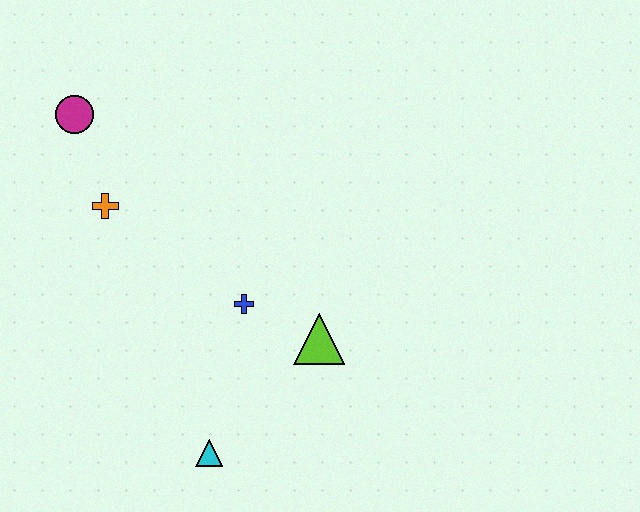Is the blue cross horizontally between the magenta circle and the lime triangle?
Yes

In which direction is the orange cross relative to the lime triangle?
The orange cross is to the left of the lime triangle.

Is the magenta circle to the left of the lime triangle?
Yes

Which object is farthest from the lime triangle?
The magenta circle is farthest from the lime triangle.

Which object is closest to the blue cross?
The lime triangle is closest to the blue cross.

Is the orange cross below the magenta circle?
Yes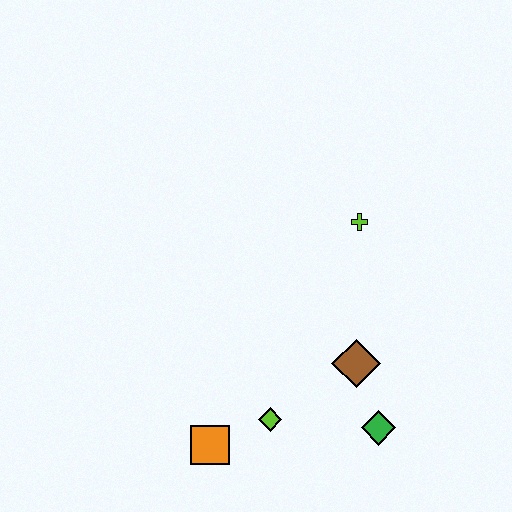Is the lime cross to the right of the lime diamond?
Yes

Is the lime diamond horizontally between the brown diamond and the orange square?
Yes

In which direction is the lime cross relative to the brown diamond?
The lime cross is above the brown diamond.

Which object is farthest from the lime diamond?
The lime cross is farthest from the lime diamond.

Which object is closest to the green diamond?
The brown diamond is closest to the green diamond.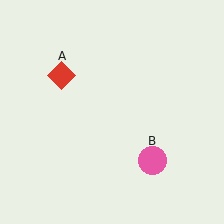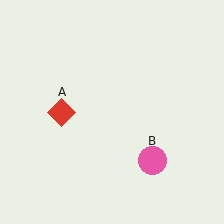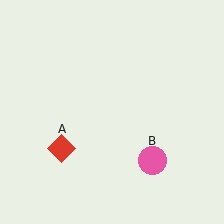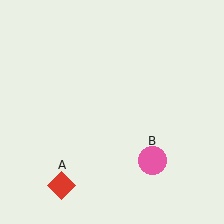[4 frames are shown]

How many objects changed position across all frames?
1 object changed position: red diamond (object A).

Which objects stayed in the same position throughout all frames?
Pink circle (object B) remained stationary.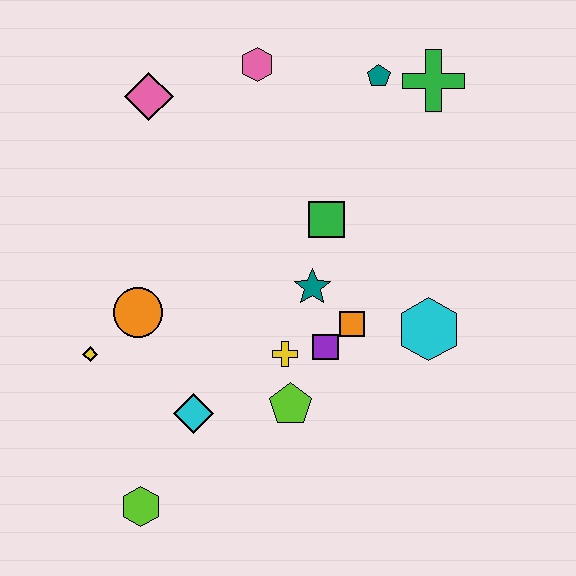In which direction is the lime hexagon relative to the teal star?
The lime hexagon is below the teal star.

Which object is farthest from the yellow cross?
The green cross is farthest from the yellow cross.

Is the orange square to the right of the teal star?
Yes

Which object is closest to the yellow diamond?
The orange circle is closest to the yellow diamond.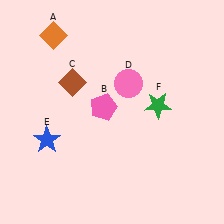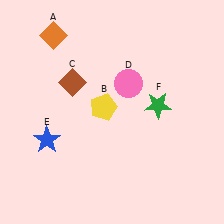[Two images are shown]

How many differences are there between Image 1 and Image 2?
There is 1 difference between the two images.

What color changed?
The pentagon (B) changed from pink in Image 1 to yellow in Image 2.